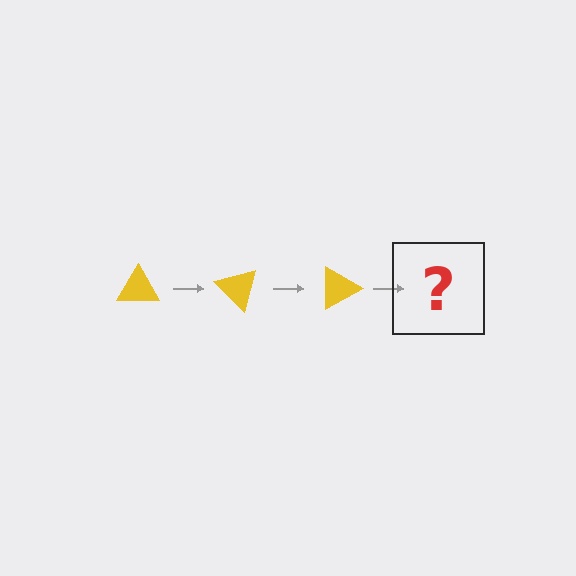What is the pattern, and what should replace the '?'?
The pattern is that the triangle rotates 45 degrees each step. The '?' should be a yellow triangle rotated 135 degrees.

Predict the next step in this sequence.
The next step is a yellow triangle rotated 135 degrees.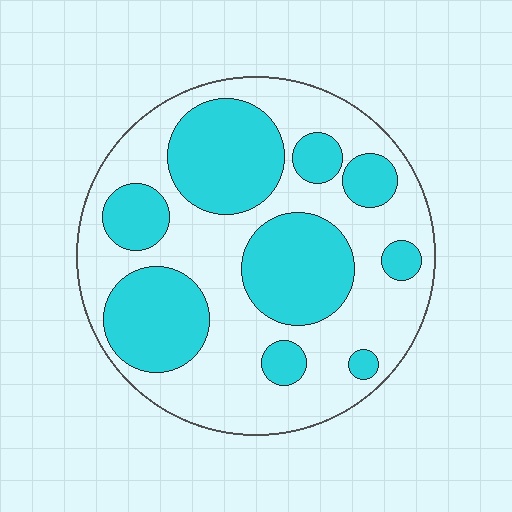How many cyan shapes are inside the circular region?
9.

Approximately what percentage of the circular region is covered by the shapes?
Approximately 40%.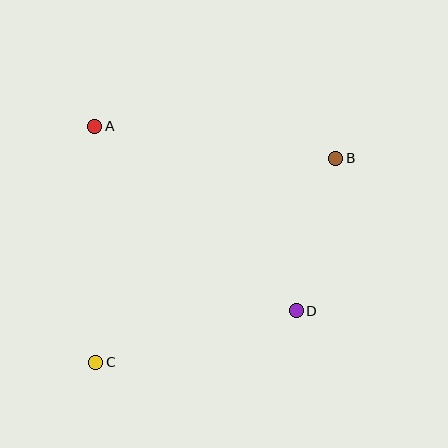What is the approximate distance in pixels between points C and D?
The distance between C and D is approximately 207 pixels.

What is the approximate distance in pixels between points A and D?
The distance between A and D is approximately 273 pixels.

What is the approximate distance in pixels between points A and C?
The distance between A and C is approximately 236 pixels.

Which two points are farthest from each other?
Points B and C are farthest from each other.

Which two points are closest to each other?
Points B and D are closest to each other.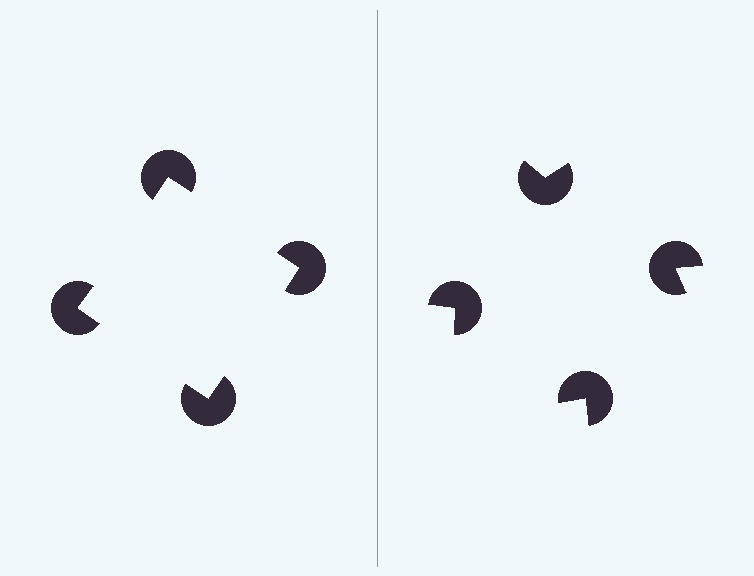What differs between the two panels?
The pac-man discs are positioned identically on both sides; only the wedge orientations differ. On the left they align to a square; on the right they are misaligned.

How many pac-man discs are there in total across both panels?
8 — 4 on each side.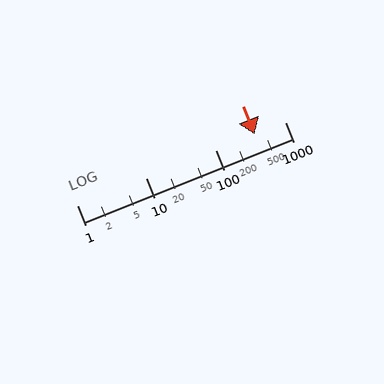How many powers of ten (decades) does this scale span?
The scale spans 3 decades, from 1 to 1000.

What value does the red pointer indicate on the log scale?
The pointer indicates approximately 370.